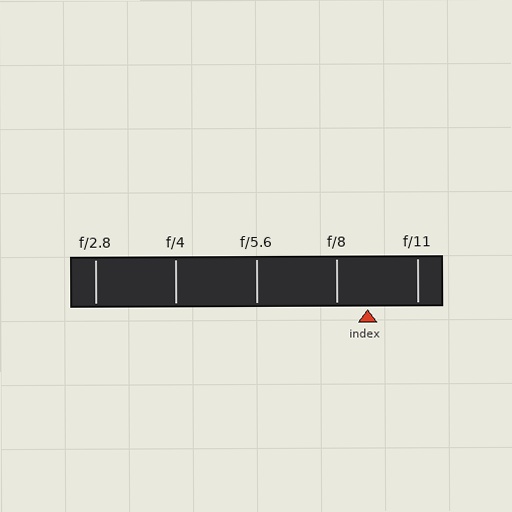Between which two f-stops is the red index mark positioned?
The index mark is between f/8 and f/11.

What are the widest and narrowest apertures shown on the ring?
The widest aperture shown is f/2.8 and the narrowest is f/11.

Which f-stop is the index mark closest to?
The index mark is closest to f/8.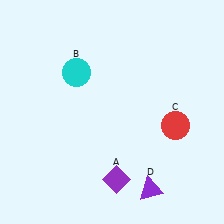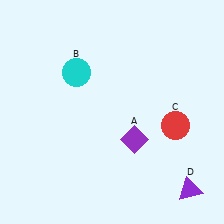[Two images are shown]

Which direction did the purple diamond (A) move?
The purple diamond (A) moved up.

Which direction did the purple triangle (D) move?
The purple triangle (D) moved right.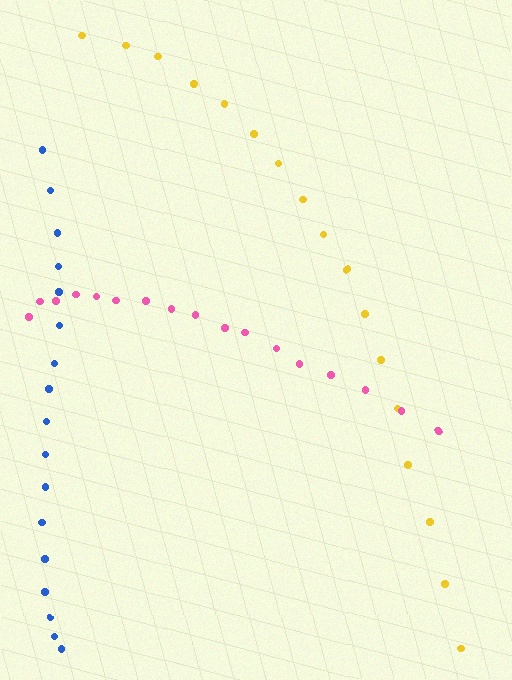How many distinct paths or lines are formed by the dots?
There are 3 distinct paths.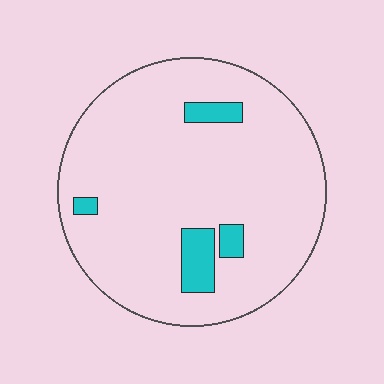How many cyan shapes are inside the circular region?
4.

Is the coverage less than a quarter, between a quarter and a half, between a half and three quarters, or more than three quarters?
Less than a quarter.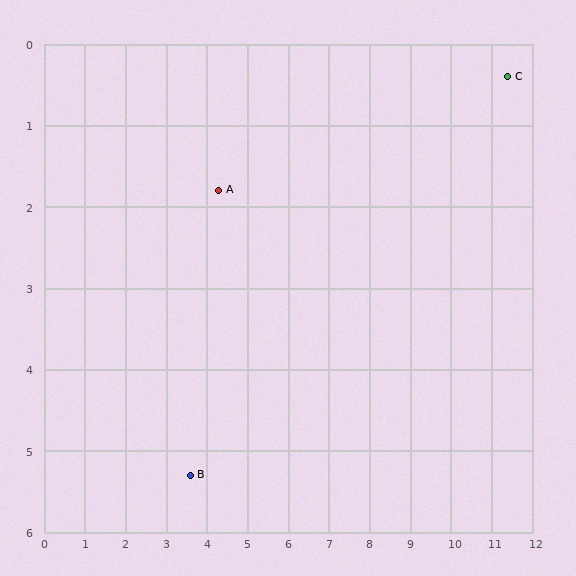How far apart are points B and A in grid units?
Points B and A are about 3.6 grid units apart.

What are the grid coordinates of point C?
Point C is at approximately (11.4, 0.4).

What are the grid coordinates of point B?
Point B is at approximately (3.6, 5.3).